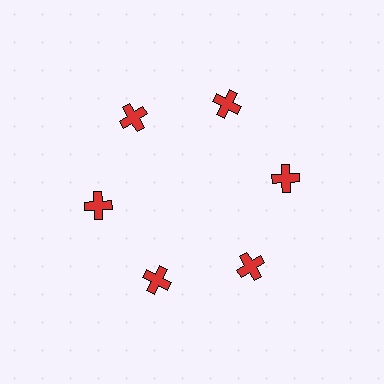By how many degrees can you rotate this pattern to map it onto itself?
The pattern maps onto itself every 60 degrees of rotation.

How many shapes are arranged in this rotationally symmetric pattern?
There are 6 shapes, arranged in 6 groups of 1.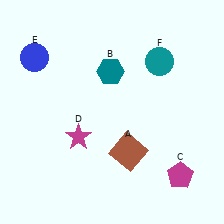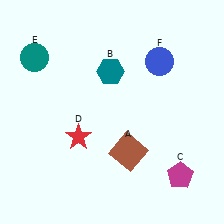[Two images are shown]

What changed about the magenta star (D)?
In Image 1, D is magenta. In Image 2, it changed to red.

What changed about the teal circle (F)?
In Image 1, F is teal. In Image 2, it changed to blue.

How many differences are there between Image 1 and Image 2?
There are 3 differences between the two images.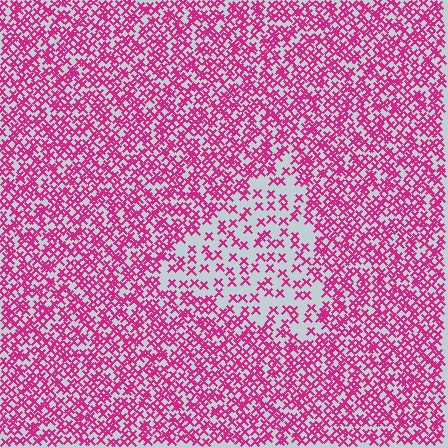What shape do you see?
I see a triangle.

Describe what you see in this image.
The image contains small magenta elements arranged at two different densities. A triangle-shaped region is visible where the elements are less densely packed than the surrounding area.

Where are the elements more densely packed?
The elements are more densely packed outside the triangle boundary.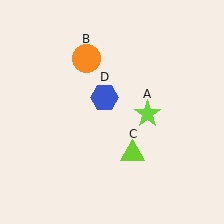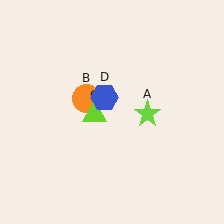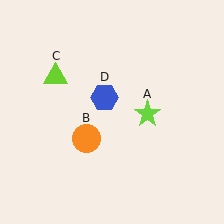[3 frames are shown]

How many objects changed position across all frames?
2 objects changed position: orange circle (object B), lime triangle (object C).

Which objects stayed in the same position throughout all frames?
Lime star (object A) and blue hexagon (object D) remained stationary.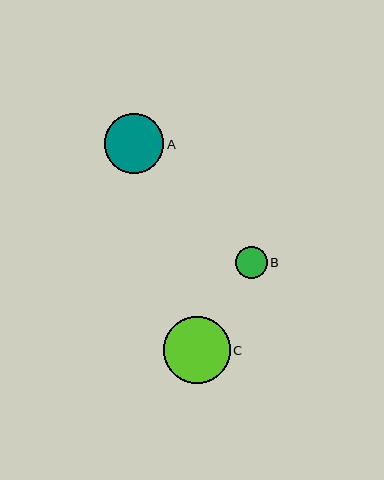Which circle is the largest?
Circle C is the largest with a size of approximately 67 pixels.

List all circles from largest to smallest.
From largest to smallest: C, A, B.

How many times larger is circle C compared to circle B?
Circle C is approximately 2.1 times the size of circle B.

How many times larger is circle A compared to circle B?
Circle A is approximately 1.9 times the size of circle B.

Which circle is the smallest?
Circle B is the smallest with a size of approximately 32 pixels.